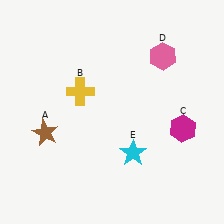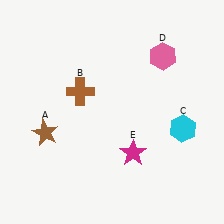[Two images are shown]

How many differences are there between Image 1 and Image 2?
There are 3 differences between the two images.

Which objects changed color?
B changed from yellow to brown. C changed from magenta to cyan. E changed from cyan to magenta.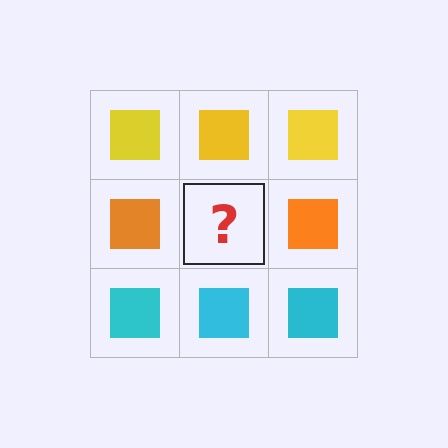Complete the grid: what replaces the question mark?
The question mark should be replaced with an orange square.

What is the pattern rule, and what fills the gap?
The rule is that each row has a consistent color. The gap should be filled with an orange square.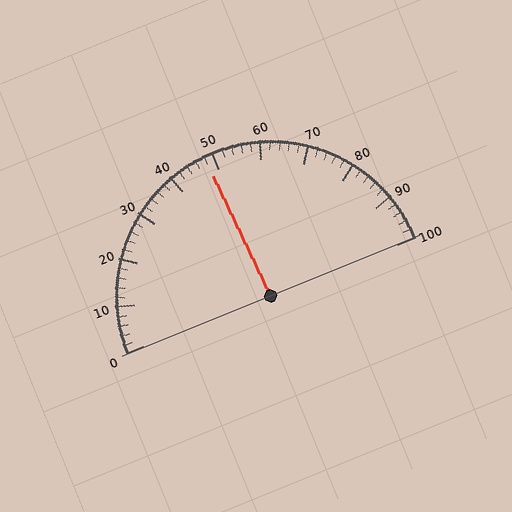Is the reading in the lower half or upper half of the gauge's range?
The reading is in the lower half of the range (0 to 100).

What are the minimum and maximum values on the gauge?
The gauge ranges from 0 to 100.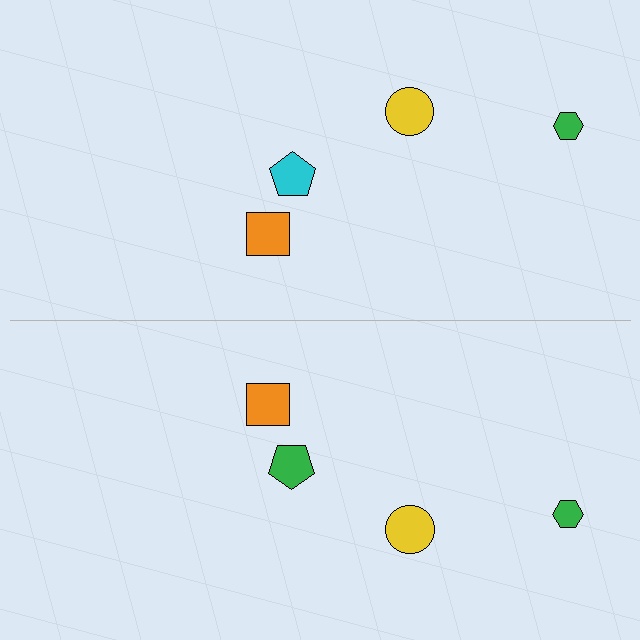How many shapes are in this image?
There are 8 shapes in this image.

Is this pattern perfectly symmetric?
No, the pattern is not perfectly symmetric. The green pentagon on the bottom side breaks the symmetry — its mirror counterpart is cyan.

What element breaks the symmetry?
The green pentagon on the bottom side breaks the symmetry — its mirror counterpart is cyan.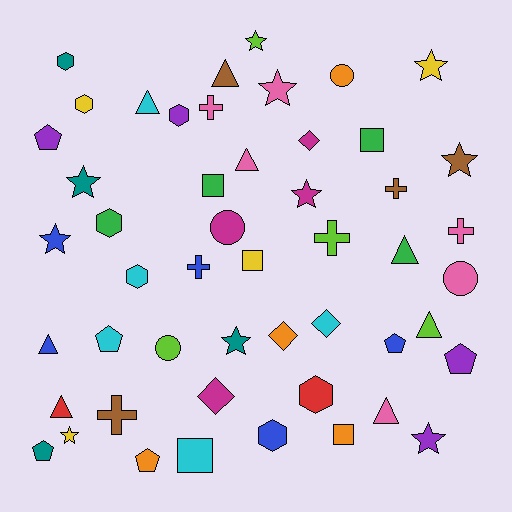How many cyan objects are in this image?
There are 5 cyan objects.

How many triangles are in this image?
There are 8 triangles.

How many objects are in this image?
There are 50 objects.